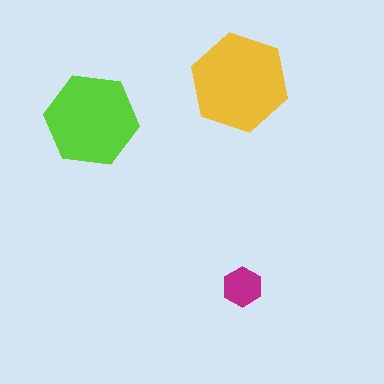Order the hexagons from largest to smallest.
the yellow one, the lime one, the magenta one.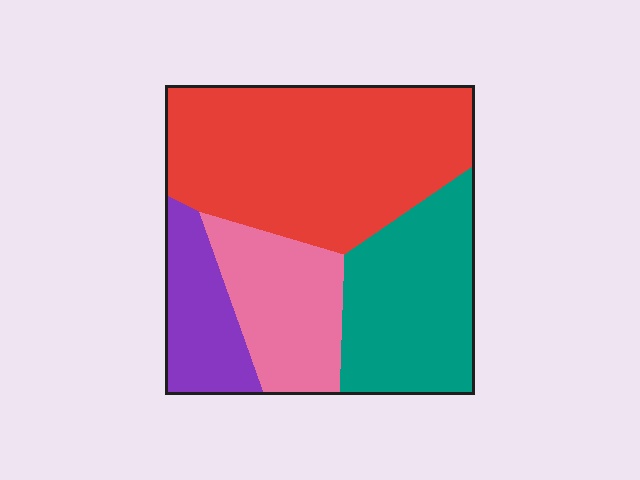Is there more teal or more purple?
Teal.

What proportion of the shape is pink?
Pink takes up about one sixth (1/6) of the shape.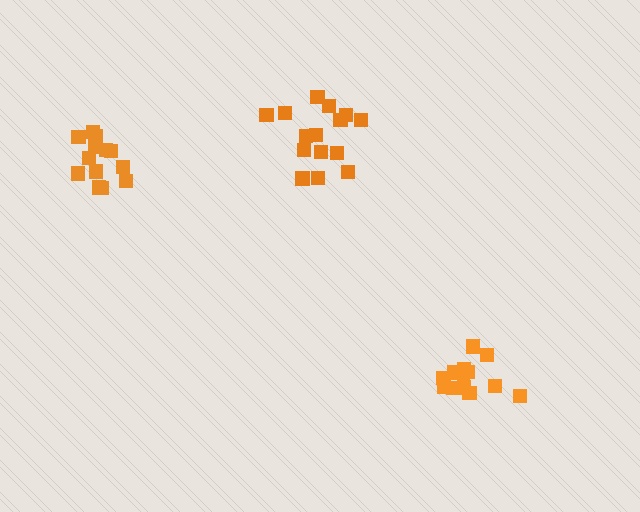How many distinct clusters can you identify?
There are 3 distinct clusters.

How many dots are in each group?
Group 1: 13 dots, Group 2: 15 dots, Group 3: 13 dots (41 total).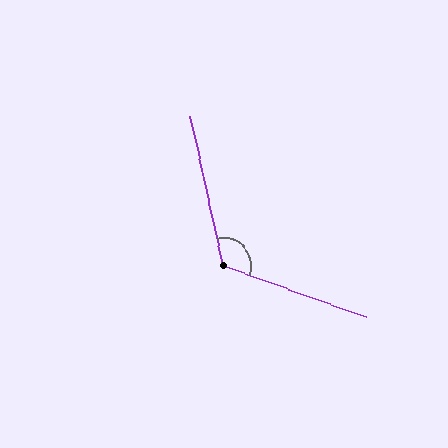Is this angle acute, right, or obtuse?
It is obtuse.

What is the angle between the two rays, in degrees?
Approximately 122 degrees.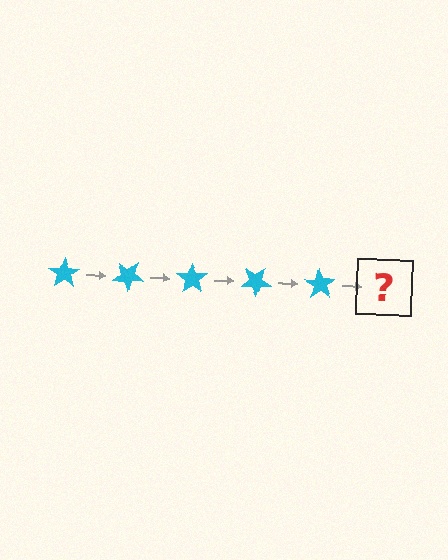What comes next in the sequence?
The next element should be a cyan star rotated 175 degrees.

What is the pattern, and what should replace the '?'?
The pattern is that the star rotates 35 degrees each step. The '?' should be a cyan star rotated 175 degrees.